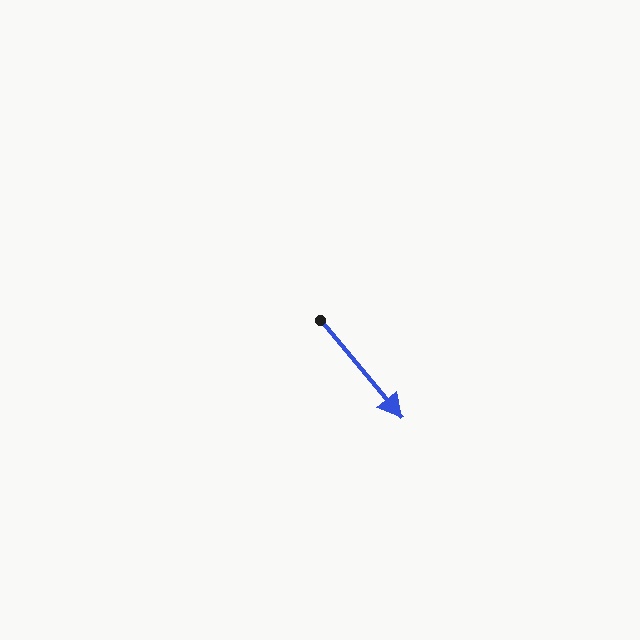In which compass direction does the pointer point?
Southeast.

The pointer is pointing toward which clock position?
Roughly 5 o'clock.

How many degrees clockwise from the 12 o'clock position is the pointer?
Approximately 140 degrees.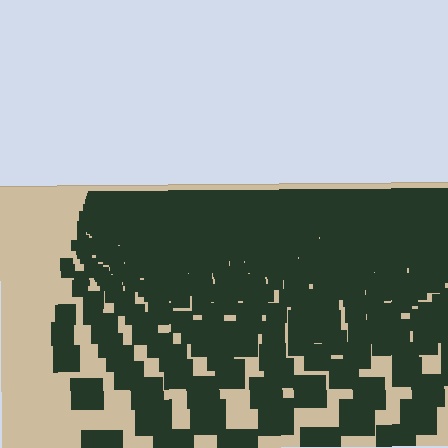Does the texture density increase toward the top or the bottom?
Density increases toward the top.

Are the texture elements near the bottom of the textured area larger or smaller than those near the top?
Larger. Near the bottom, elements are closer to the viewer and appear at a bigger on-screen size.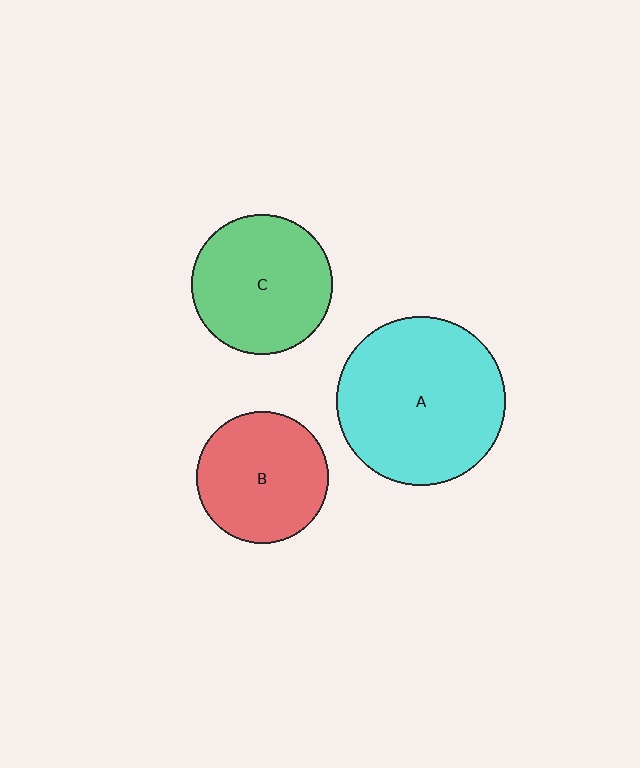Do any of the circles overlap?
No, none of the circles overlap.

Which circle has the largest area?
Circle A (cyan).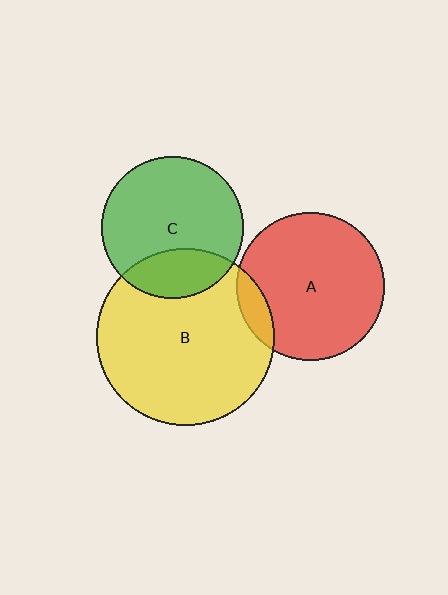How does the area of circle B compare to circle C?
Approximately 1.6 times.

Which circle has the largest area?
Circle B (yellow).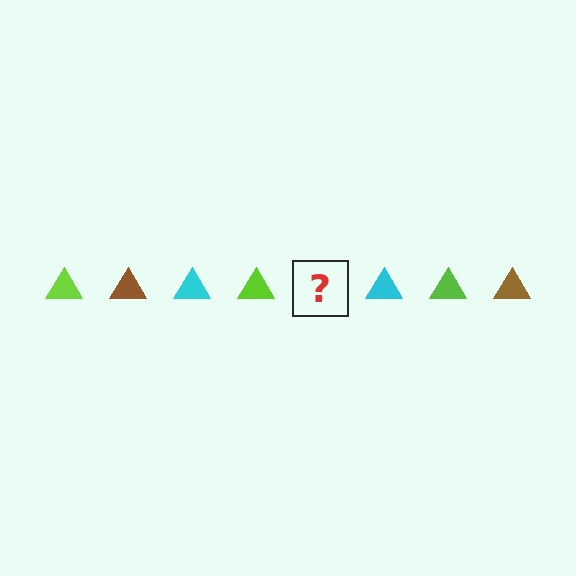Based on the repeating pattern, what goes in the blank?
The blank should be a brown triangle.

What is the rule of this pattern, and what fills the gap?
The rule is that the pattern cycles through lime, brown, cyan triangles. The gap should be filled with a brown triangle.